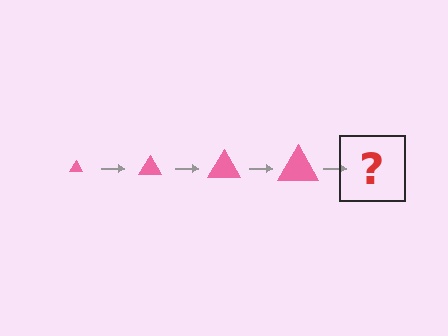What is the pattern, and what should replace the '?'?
The pattern is that the triangle gets progressively larger each step. The '?' should be a pink triangle, larger than the previous one.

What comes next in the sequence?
The next element should be a pink triangle, larger than the previous one.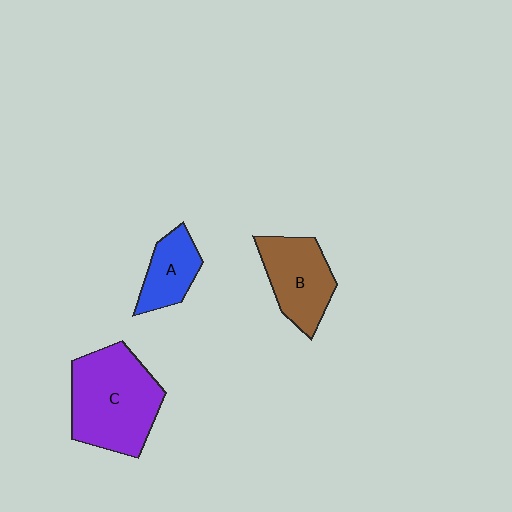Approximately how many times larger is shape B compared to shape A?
Approximately 1.5 times.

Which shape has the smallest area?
Shape A (blue).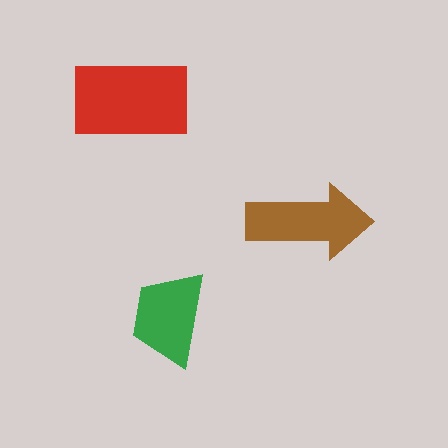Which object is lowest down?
The green trapezoid is bottommost.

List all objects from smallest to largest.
The green trapezoid, the brown arrow, the red rectangle.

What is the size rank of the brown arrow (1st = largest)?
2nd.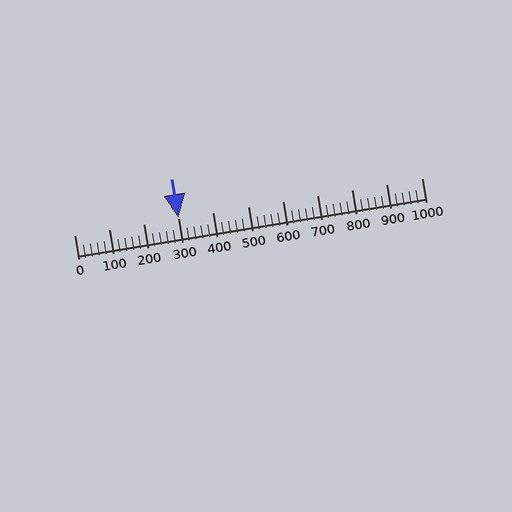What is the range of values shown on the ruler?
The ruler shows values from 0 to 1000.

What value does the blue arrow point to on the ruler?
The blue arrow points to approximately 300.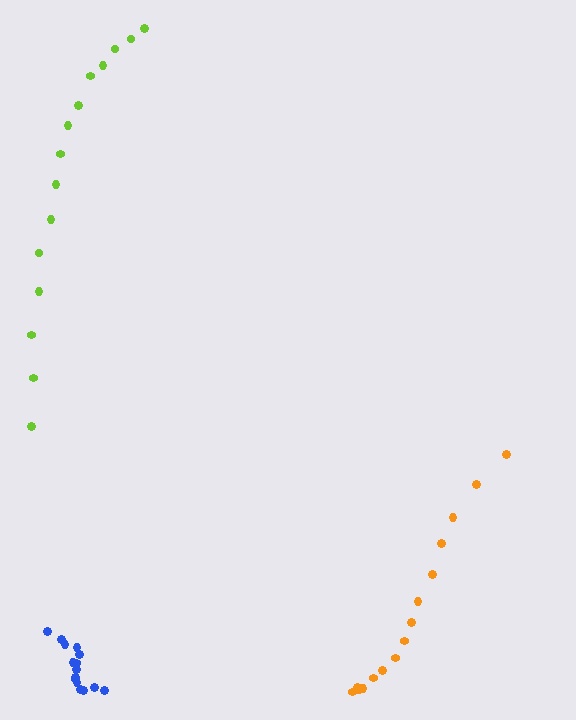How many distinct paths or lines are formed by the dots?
There are 3 distinct paths.